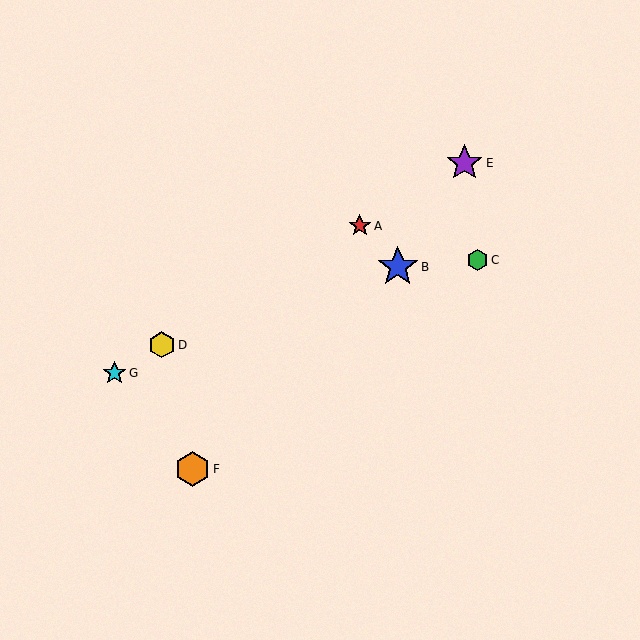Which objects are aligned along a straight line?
Objects A, D, E, G are aligned along a straight line.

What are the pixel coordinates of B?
Object B is at (398, 267).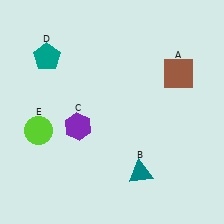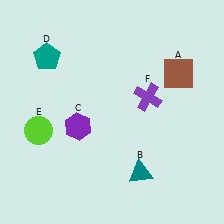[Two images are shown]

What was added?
A purple cross (F) was added in Image 2.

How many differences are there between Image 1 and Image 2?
There is 1 difference between the two images.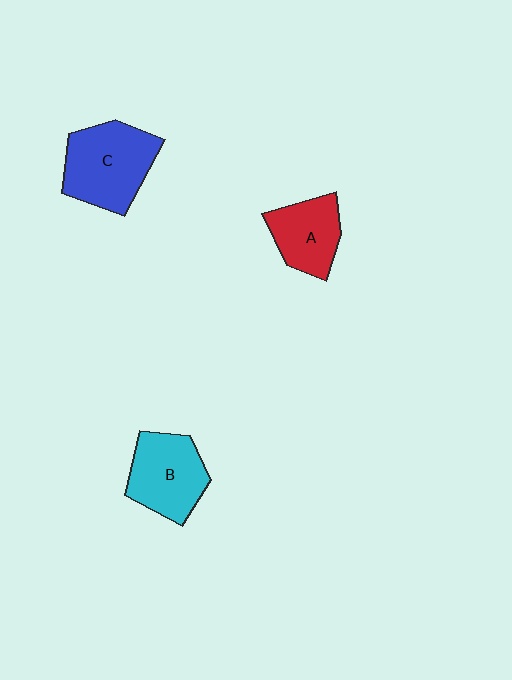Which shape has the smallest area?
Shape A (red).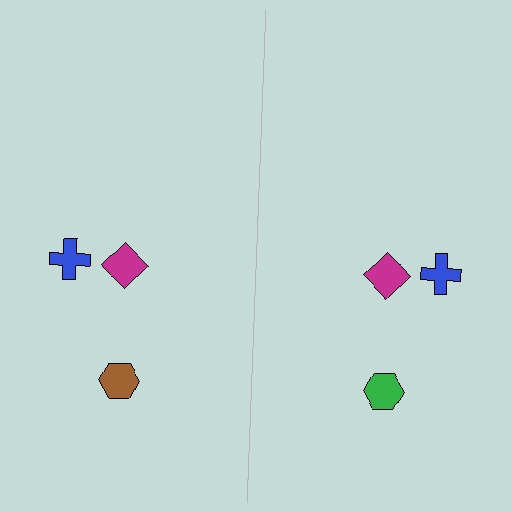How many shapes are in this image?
There are 6 shapes in this image.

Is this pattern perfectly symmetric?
No, the pattern is not perfectly symmetric. The green hexagon on the right side breaks the symmetry — its mirror counterpart is brown.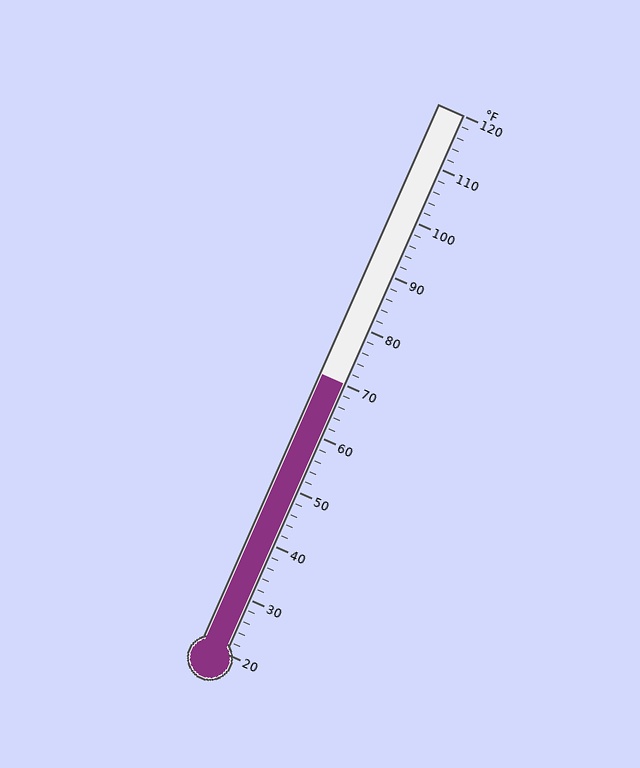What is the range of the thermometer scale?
The thermometer scale ranges from 20°F to 120°F.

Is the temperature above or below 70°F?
The temperature is at 70°F.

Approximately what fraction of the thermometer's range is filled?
The thermometer is filled to approximately 50% of its range.